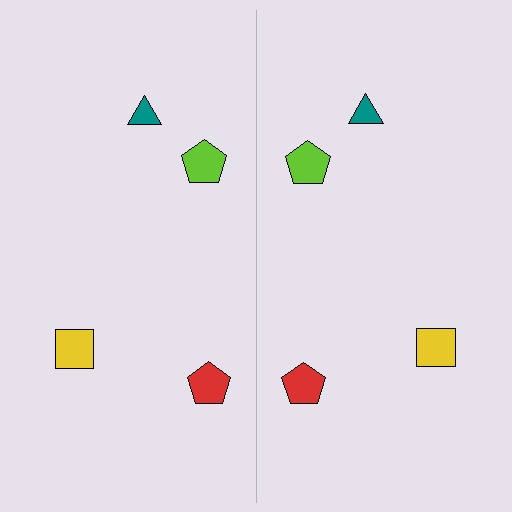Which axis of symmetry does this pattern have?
The pattern has a vertical axis of symmetry running through the center of the image.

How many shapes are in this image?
There are 8 shapes in this image.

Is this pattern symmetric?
Yes, this pattern has bilateral (reflection) symmetry.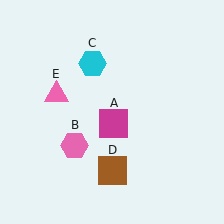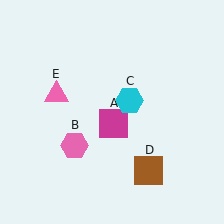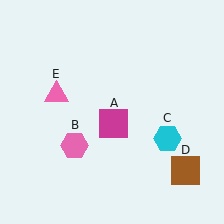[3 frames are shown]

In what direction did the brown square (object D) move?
The brown square (object D) moved right.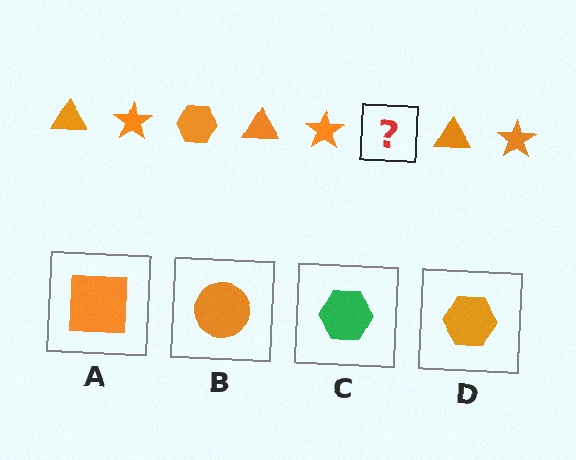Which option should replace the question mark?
Option D.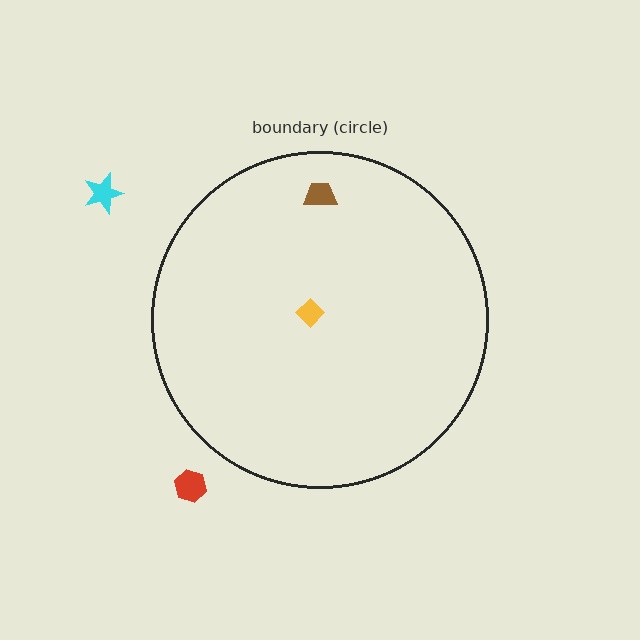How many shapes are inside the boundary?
2 inside, 2 outside.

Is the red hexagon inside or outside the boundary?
Outside.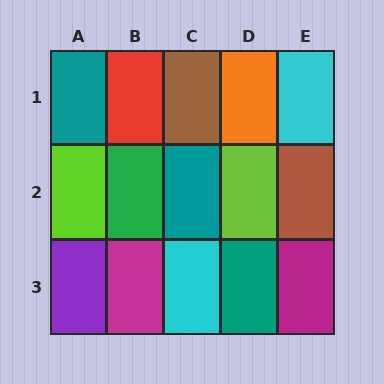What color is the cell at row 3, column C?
Cyan.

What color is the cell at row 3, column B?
Magenta.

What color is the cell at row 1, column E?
Cyan.